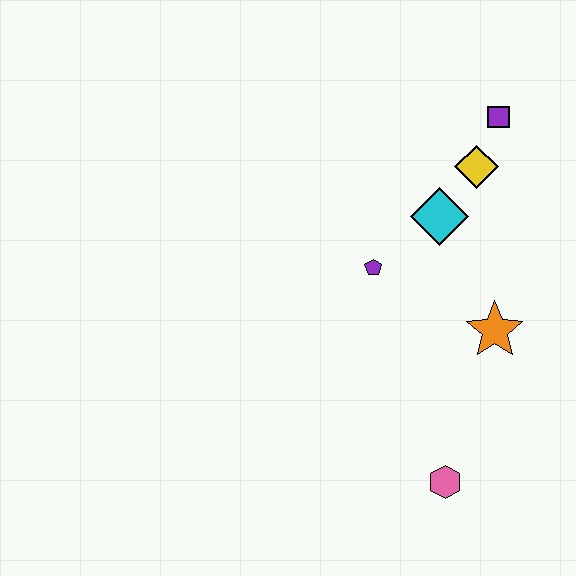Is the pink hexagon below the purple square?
Yes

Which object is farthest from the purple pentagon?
The pink hexagon is farthest from the purple pentagon.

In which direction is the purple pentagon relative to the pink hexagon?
The purple pentagon is above the pink hexagon.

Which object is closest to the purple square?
The yellow diamond is closest to the purple square.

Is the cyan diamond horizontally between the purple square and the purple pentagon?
Yes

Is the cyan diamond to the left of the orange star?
Yes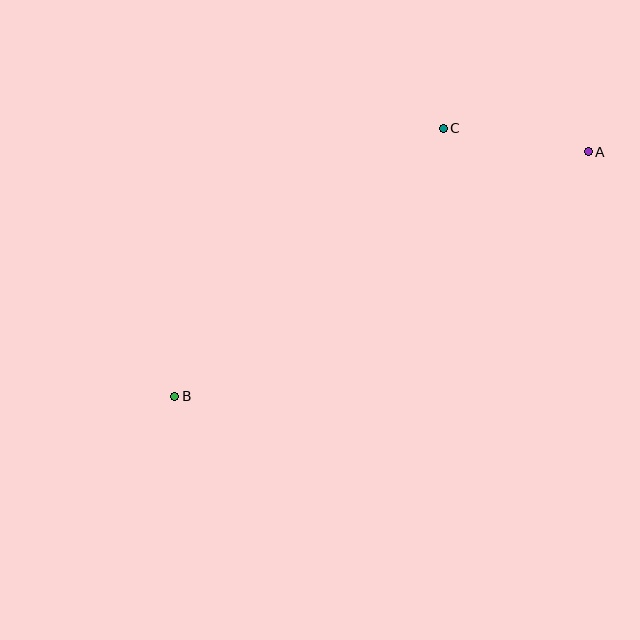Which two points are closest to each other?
Points A and C are closest to each other.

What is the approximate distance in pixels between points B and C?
The distance between B and C is approximately 379 pixels.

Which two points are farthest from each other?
Points A and B are farthest from each other.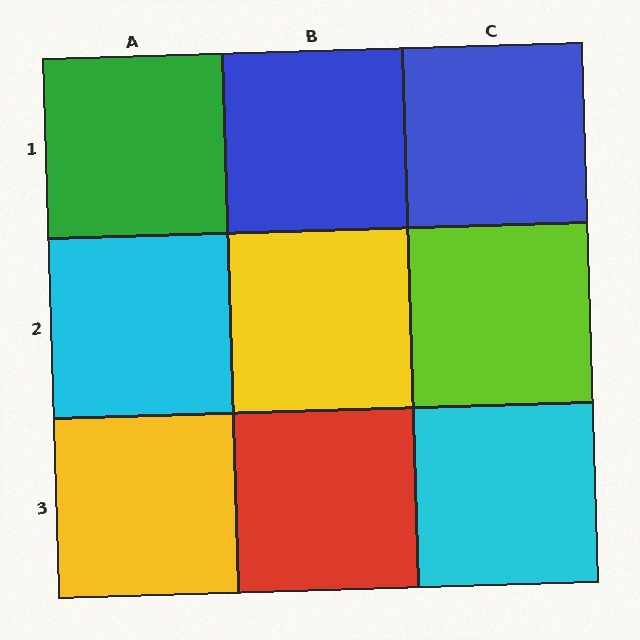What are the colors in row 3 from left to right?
Yellow, red, cyan.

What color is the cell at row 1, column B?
Blue.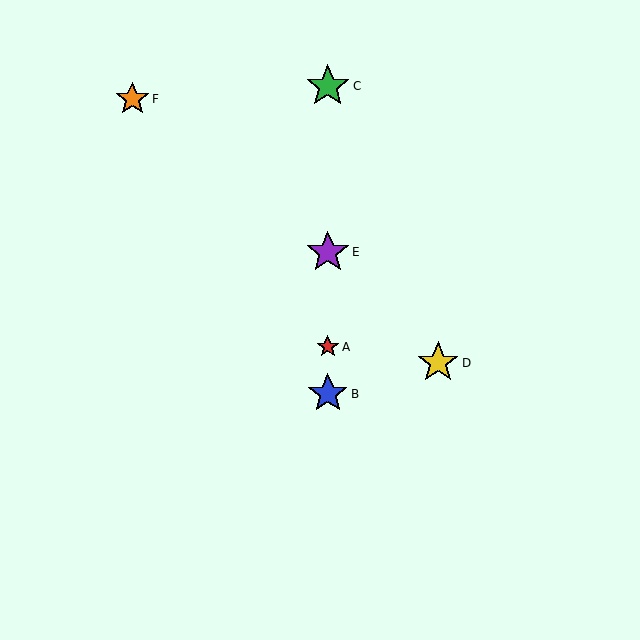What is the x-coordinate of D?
Object D is at x≈438.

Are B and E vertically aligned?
Yes, both are at x≈328.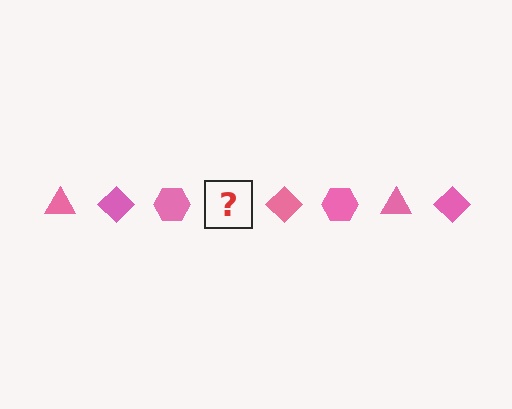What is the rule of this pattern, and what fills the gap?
The rule is that the pattern cycles through triangle, diamond, hexagon shapes in pink. The gap should be filled with a pink triangle.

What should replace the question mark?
The question mark should be replaced with a pink triangle.